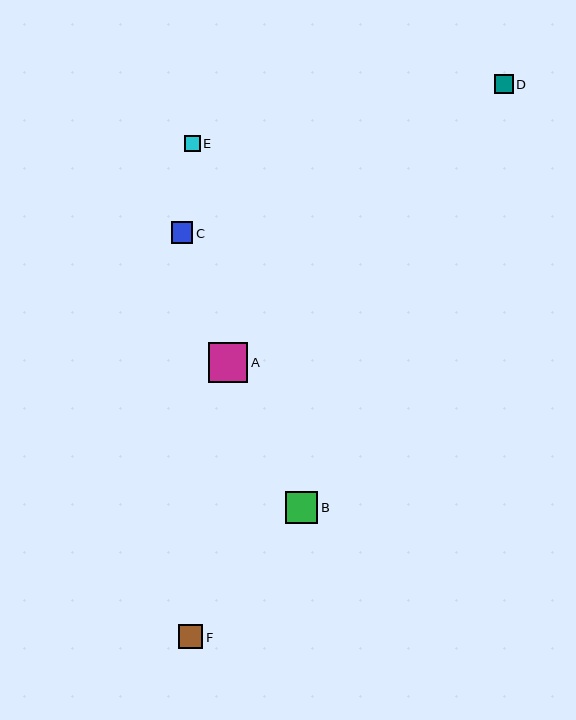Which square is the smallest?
Square E is the smallest with a size of approximately 16 pixels.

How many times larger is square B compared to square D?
Square B is approximately 1.7 times the size of square D.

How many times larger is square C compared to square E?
Square C is approximately 1.4 times the size of square E.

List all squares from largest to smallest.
From largest to smallest: A, B, F, C, D, E.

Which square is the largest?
Square A is the largest with a size of approximately 39 pixels.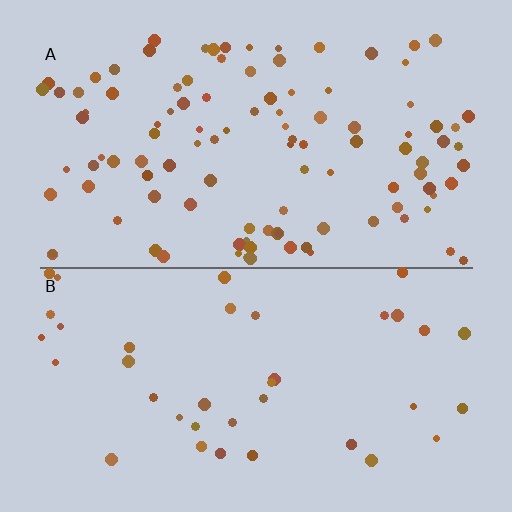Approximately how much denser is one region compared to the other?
Approximately 2.8× — region A over region B.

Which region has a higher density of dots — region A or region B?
A (the top).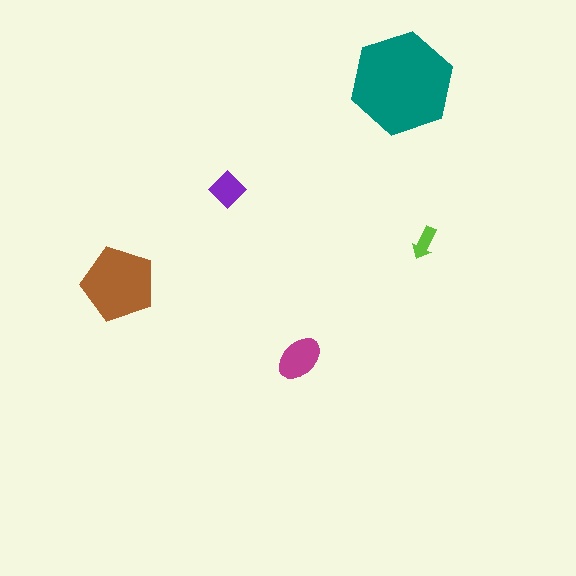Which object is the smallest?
The lime arrow.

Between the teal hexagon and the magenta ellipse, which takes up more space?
The teal hexagon.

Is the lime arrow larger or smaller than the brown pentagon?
Smaller.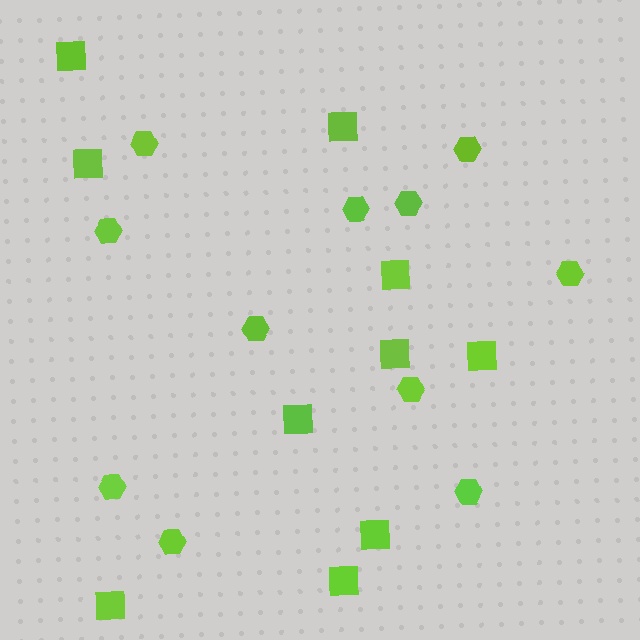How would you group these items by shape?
There are 2 groups: one group of hexagons (11) and one group of squares (10).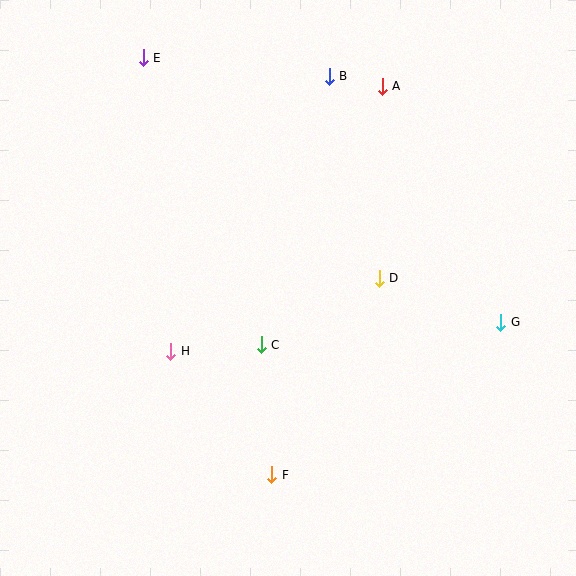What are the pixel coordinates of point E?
Point E is at (143, 58).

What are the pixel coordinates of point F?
Point F is at (272, 475).